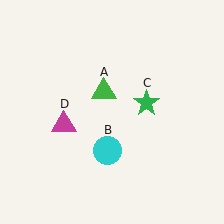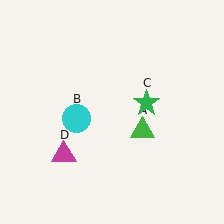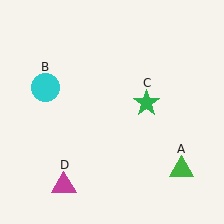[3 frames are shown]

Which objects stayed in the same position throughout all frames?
Green star (object C) remained stationary.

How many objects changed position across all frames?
3 objects changed position: green triangle (object A), cyan circle (object B), magenta triangle (object D).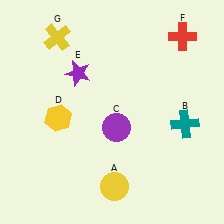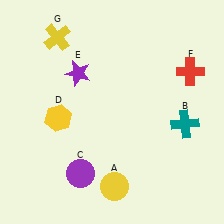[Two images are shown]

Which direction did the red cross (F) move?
The red cross (F) moved down.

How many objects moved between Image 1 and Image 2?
2 objects moved between the two images.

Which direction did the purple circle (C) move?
The purple circle (C) moved down.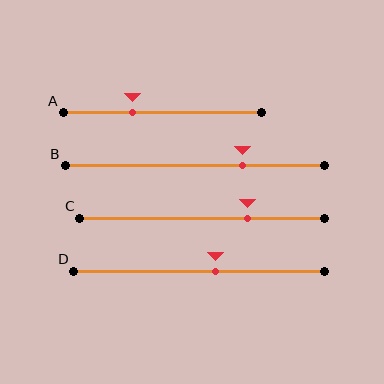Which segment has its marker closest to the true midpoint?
Segment D has its marker closest to the true midpoint.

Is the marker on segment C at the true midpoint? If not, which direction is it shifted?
No, the marker on segment C is shifted to the right by about 19% of the segment length.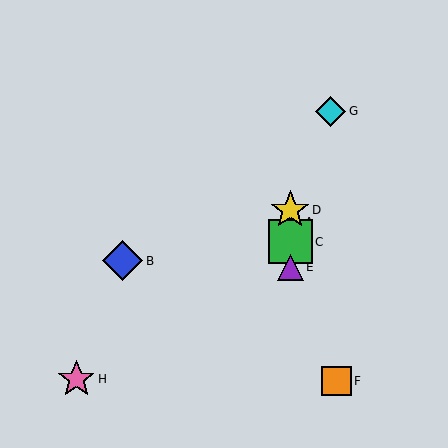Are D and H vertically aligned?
No, D is at x≈290 and H is at x≈76.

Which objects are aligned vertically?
Objects A, C, D, E are aligned vertically.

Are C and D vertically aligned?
Yes, both are at x≈290.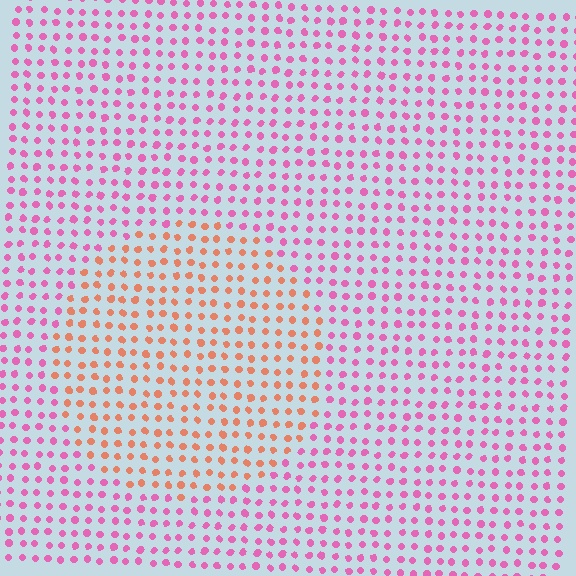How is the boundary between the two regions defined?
The boundary is defined purely by a slight shift in hue (about 51 degrees). Spacing, size, and orientation are identical on both sides.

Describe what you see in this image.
The image is filled with small pink elements in a uniform arrangement. A circle-shaped region is visible where the elements are tinted to a slightly different hue, forming a subtle color boundary.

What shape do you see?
I see a circle.